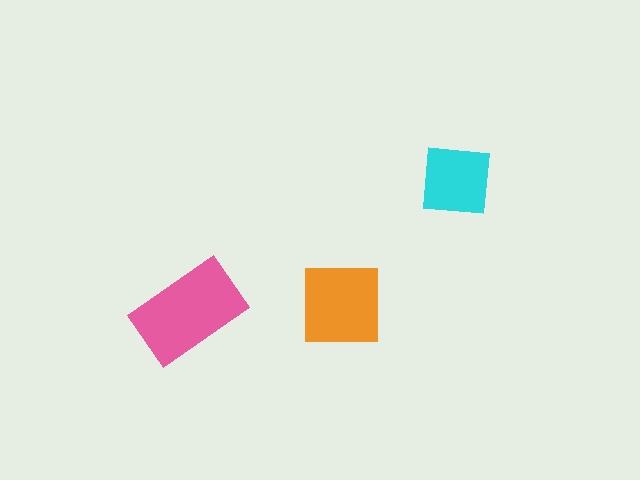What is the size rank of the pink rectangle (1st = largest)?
1st.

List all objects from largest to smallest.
The pink rectangle, the orange square, the cyan square.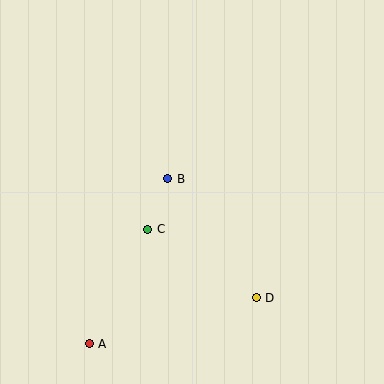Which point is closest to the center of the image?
Point B at (168, 179) is closest to the center.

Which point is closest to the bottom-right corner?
Point D is closest to the bottom-right corner.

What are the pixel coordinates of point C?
Point C is at (148, 229).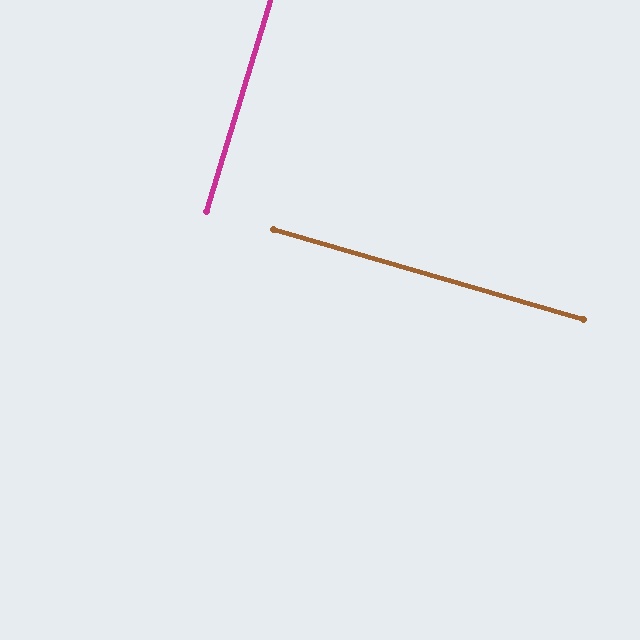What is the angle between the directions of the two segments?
Approximately 89 degrees.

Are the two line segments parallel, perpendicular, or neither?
Perpendicular — they meet at approximately 89°.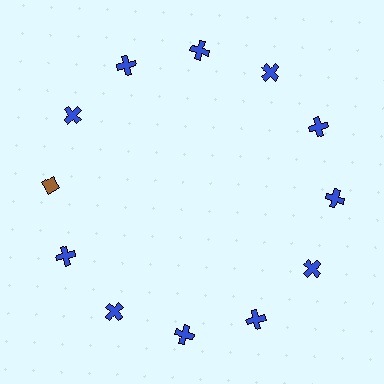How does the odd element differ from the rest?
It differs in both color (brown instead of blue) and shape (diamond instead of cross).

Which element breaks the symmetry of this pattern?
The brown diamond at roughly the 9 o'clock position breaks the symmetry. All other shapes are blue crosses.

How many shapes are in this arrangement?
There are 12 shapes arranged in a ring pattern.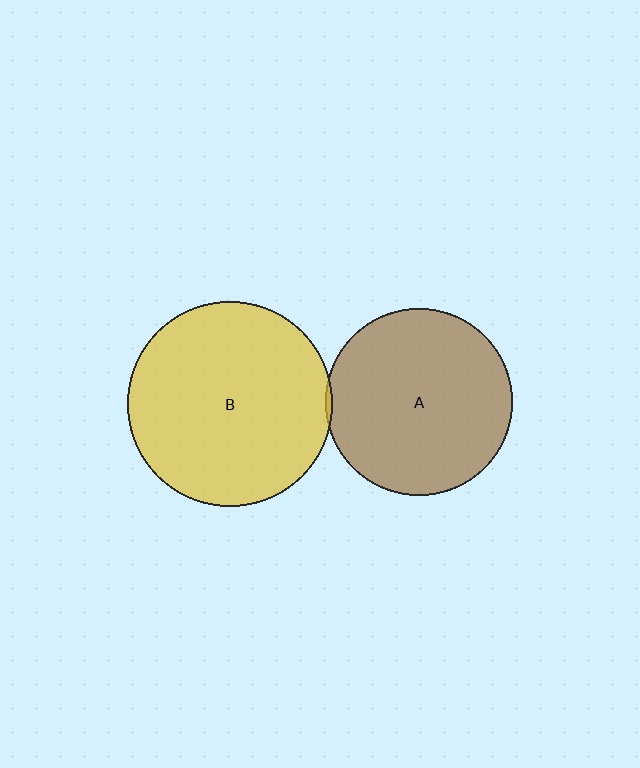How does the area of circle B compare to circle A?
Approximately 1.2 times.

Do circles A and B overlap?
Yes.